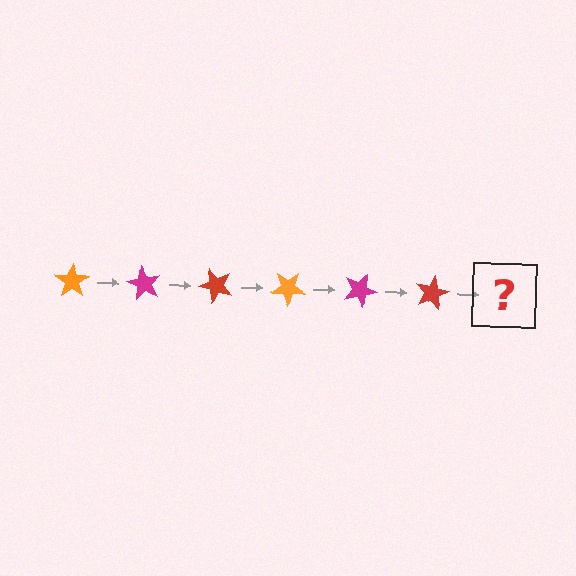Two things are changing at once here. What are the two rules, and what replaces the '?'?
The two rules are that it rotates 60 degrees each step and the color cycles through orange, magenta, and red. The '?' should be an orange star, rotated 360 degrees from the start.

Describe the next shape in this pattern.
It should be an orange star, rotated 360 degrees from the start.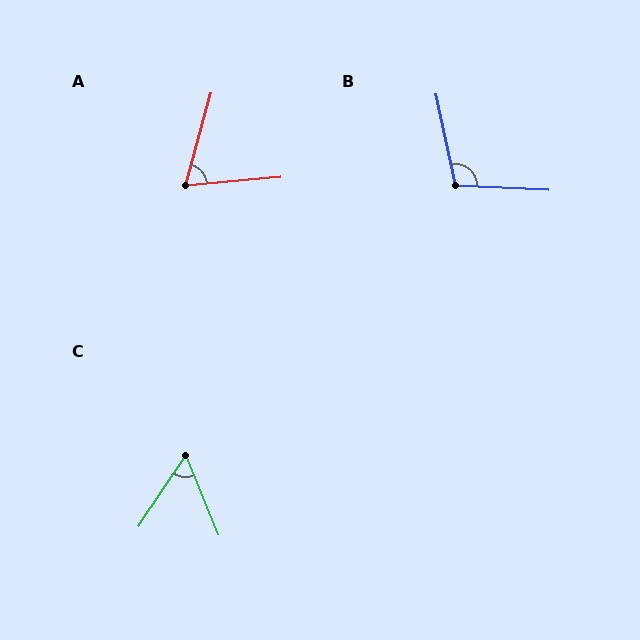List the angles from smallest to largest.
C (56°), A (69°), B (105°).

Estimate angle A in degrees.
Approximately 69 degrees.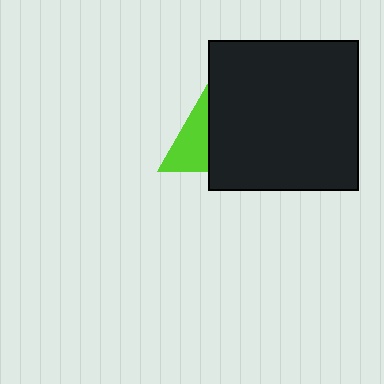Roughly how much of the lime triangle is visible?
About half of it is visible (roughly 50%).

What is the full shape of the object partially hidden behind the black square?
The partially hidden object is a lime triangle.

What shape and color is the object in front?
The object in front is a black square.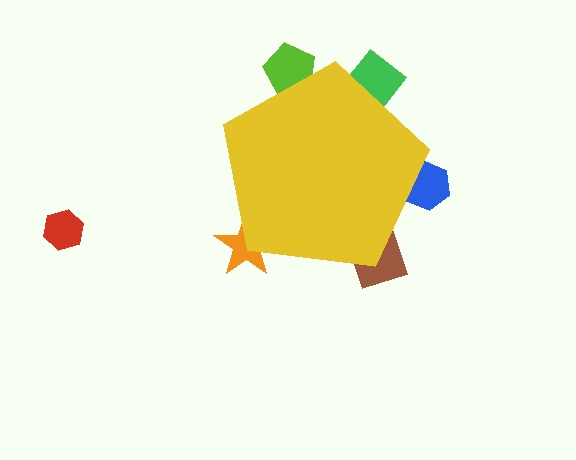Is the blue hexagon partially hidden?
Yes, the blue hexagon is partially hidden behind the yellow pentagon.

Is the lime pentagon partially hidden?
Yes, the lime pentagon is partially hidden behind the yellow pentagon.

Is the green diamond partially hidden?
Yes, the green diamond is partially hidden behind the yellow pentagon.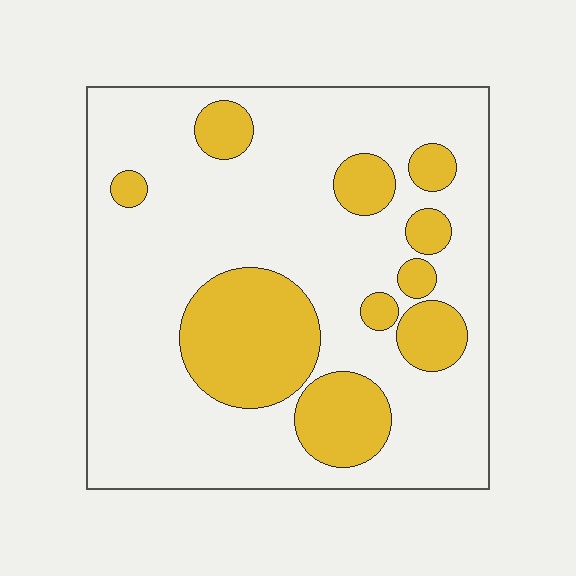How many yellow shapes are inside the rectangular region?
10.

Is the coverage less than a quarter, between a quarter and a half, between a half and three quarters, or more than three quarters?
Less than a quarter.